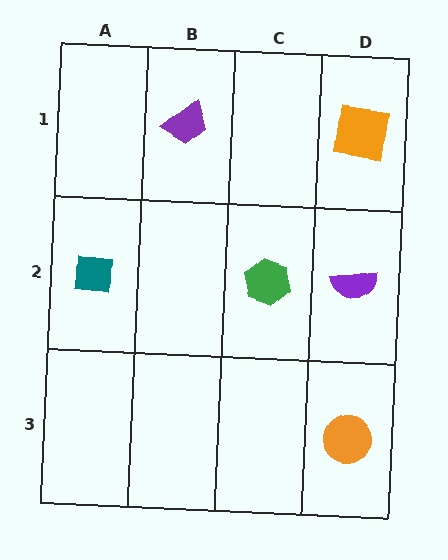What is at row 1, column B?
A purple trapezoid.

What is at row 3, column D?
An orange circle.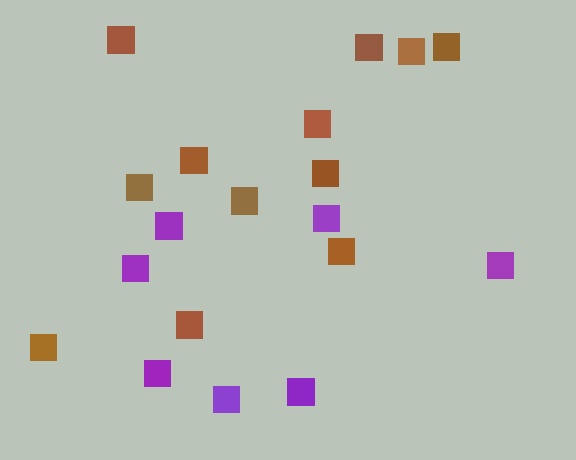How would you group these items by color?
There are 2 groups: one group of purple squares (7) and one group of brown squares (12).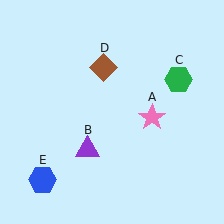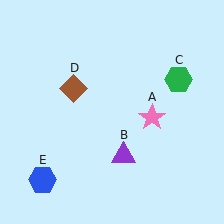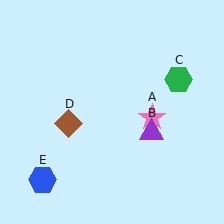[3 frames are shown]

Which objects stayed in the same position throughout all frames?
Pink star (object A) and green hexagon (object C) and blue hexagon (object E) remained stationary.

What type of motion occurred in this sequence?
The purple triangle (object B), brown diamond (object D) rotated counterclockwise around the center of the scene.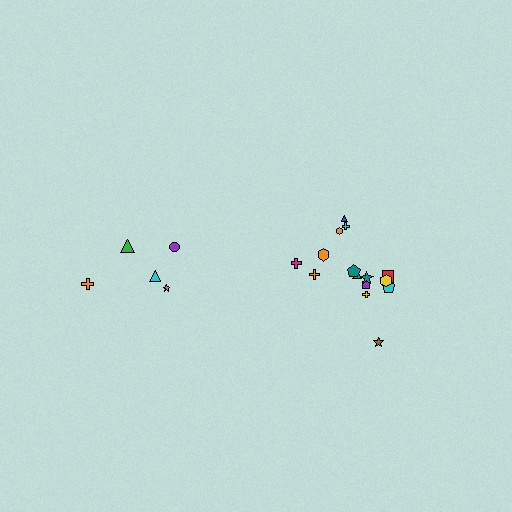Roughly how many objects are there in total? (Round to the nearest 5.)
Roughly 20 objects in total.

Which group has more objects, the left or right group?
The right group.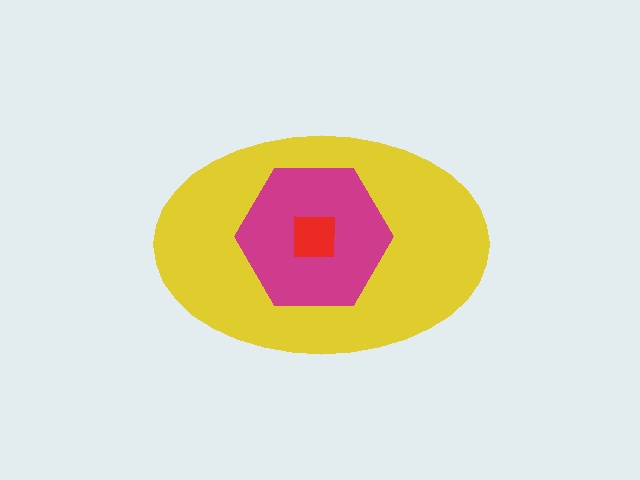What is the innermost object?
The red square.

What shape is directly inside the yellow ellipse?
The magenta hexagon.